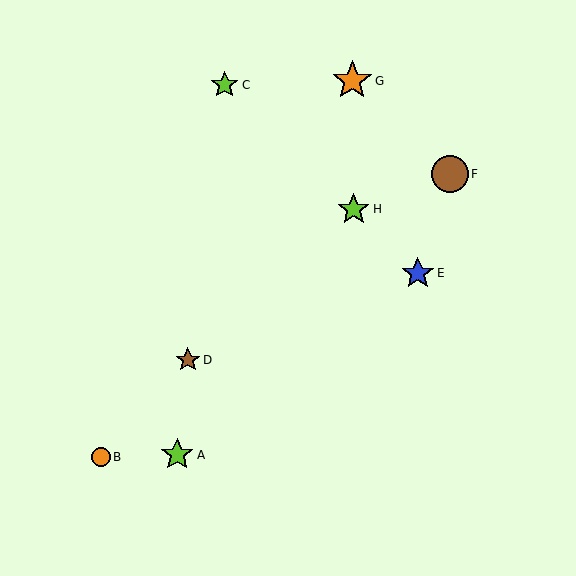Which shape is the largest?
The orange star (labeled G) is the largest.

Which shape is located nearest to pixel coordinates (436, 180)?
The brown circle (labeled F) at (450, 174) is nearest to that location.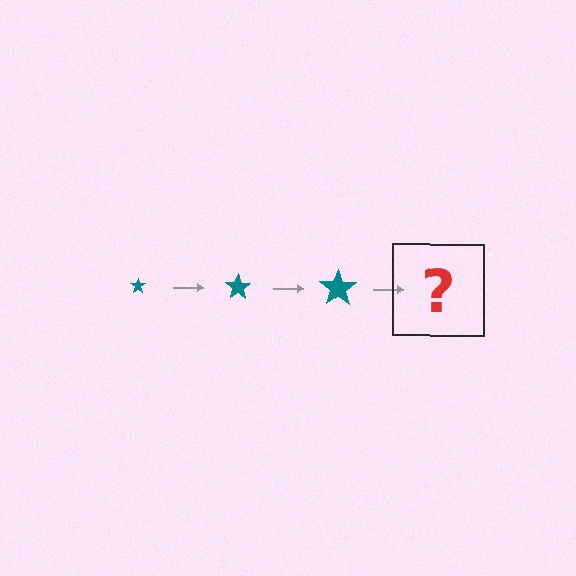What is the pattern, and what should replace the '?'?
The pattern is that the star gets progressively larger each step. The '?' should be a teal star, larger than the previous one.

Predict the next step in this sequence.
The next step is a teal star, larger than the previous one.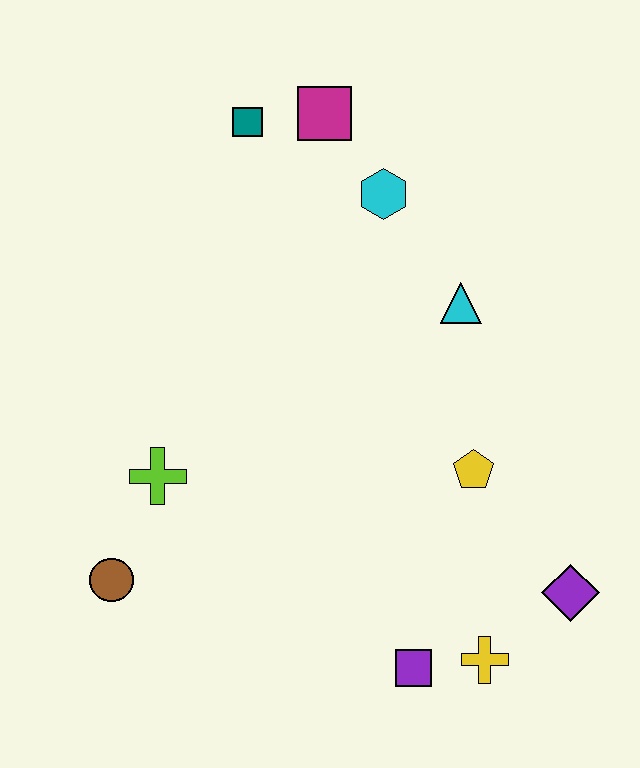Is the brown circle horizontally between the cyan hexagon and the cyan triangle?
No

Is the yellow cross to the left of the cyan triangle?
No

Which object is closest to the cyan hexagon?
The magenta square is closest to the cyan hexagon.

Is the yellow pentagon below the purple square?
No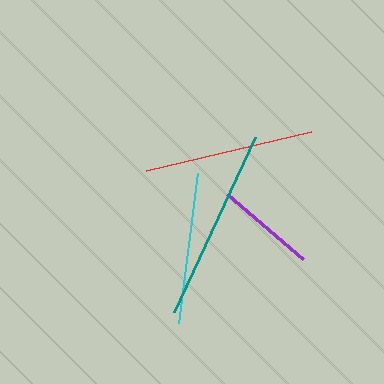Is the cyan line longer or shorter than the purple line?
The cyan line is longer than the purple line.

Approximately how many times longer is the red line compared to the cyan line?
The red line is approximately 1.1 times the length of the cyan line.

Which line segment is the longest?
The teal line is the longest at approximately 192 pixels.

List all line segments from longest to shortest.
From longest to shortest: teal, red, cyan, purple.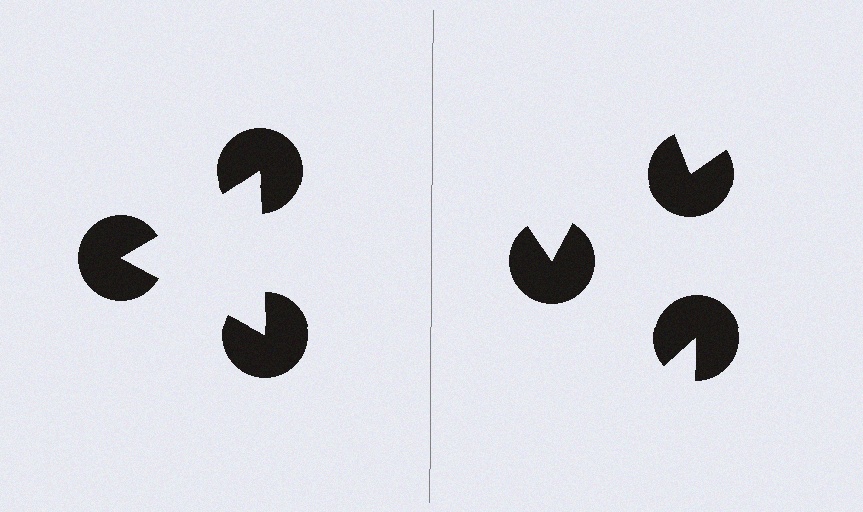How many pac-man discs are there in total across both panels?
6 — 3 on each side.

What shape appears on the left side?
An illusory triangle.